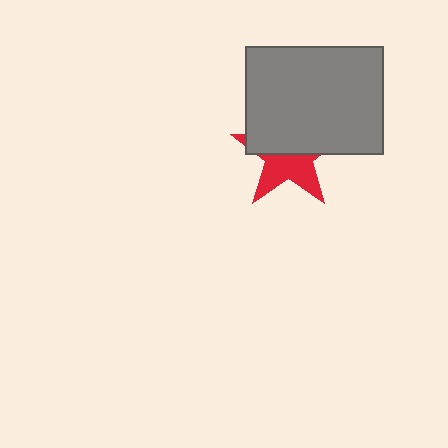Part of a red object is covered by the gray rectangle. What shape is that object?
It is a star.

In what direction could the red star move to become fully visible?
The red star could move down. That would shift it out from behind the gray rectangle entirely.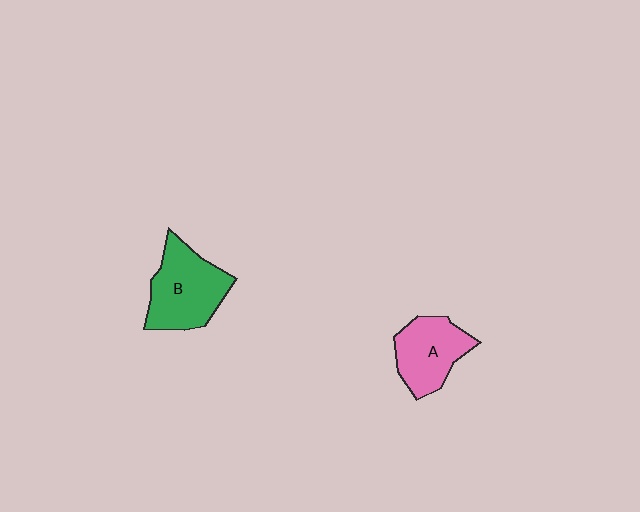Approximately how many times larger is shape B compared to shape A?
Approximately 1.3 times.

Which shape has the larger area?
Shape B (green).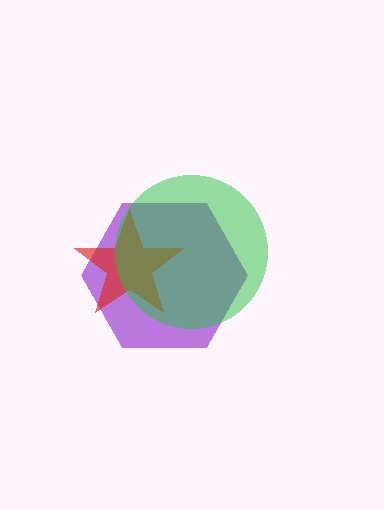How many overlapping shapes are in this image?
There are 3 overlapping shapes in the image.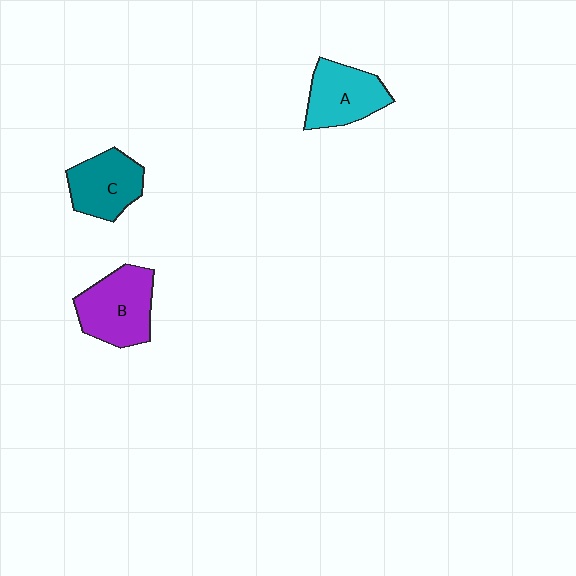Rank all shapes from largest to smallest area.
From largest to smallest: B (purple), A (cyan), C (teal).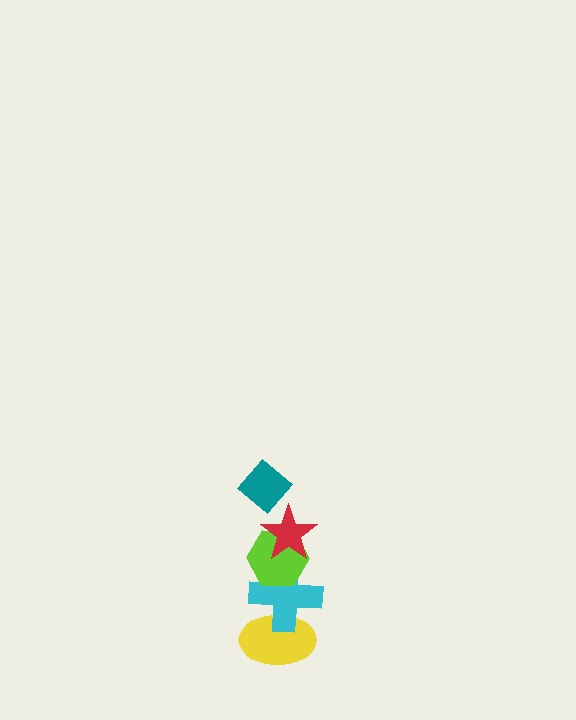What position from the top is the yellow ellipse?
The yellow ellipse is 5th from the top.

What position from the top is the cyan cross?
The cyan cross is 4th from the top.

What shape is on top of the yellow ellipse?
The cyan cross is on top of the yellow ellipse.